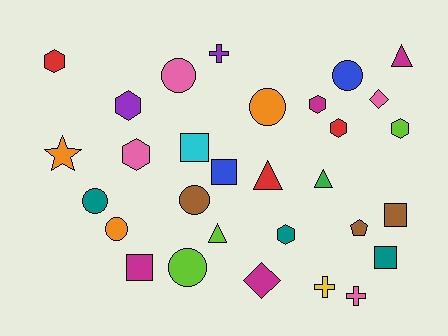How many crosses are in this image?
There are 3 crosses.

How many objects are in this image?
There are 30 objects.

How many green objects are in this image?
There is 1 green object.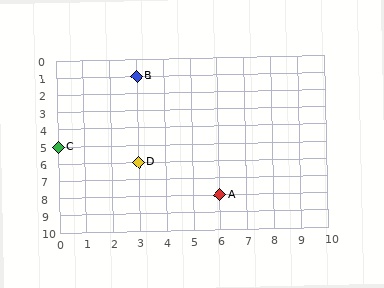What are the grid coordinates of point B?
Point B is at grid coordinates (3, 1).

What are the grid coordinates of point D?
Point D is at grid coordinates (3, 6).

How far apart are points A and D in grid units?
Points A and D are 3 columns and 2 rows apart (about 3.6 grid units diagonally).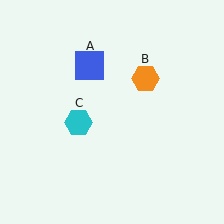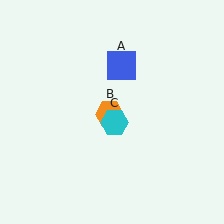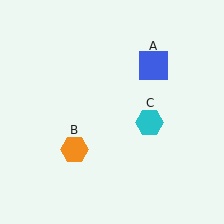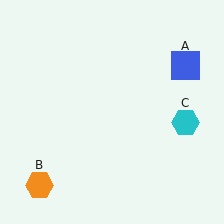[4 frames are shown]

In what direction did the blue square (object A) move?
The blue square (object A) moved right.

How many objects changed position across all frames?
3 objects changed position: blue square (object A), orange hexagon (object B), cyan hexagon (object C).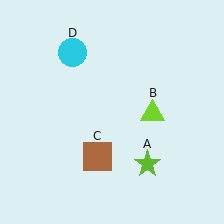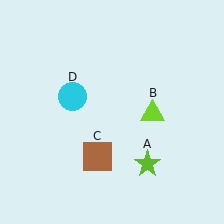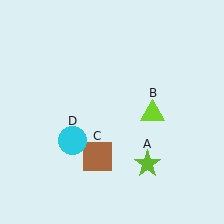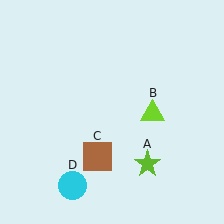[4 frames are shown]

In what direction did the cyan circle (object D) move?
The cyan circle (object D) moved down.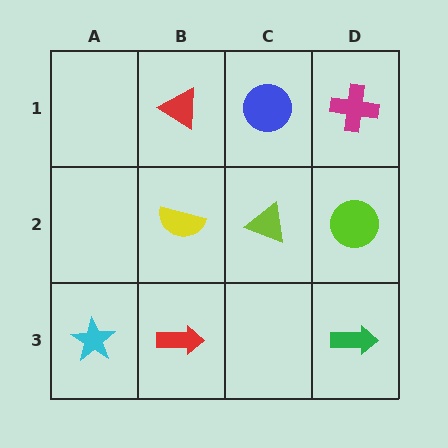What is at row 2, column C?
A lime triangle.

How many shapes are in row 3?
3 shapes.